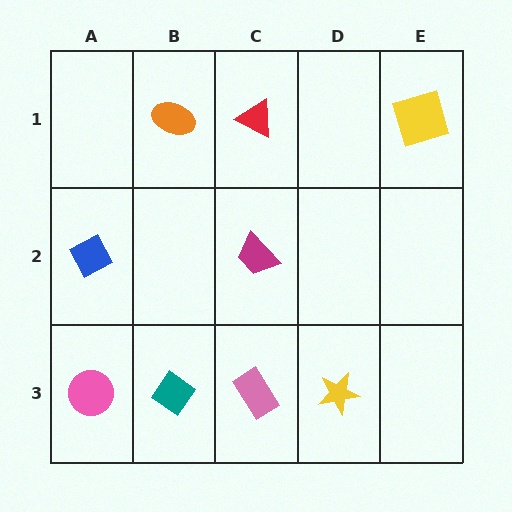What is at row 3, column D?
A yellow star.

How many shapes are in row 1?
3 shapes.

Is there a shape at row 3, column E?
No, that cell is empty.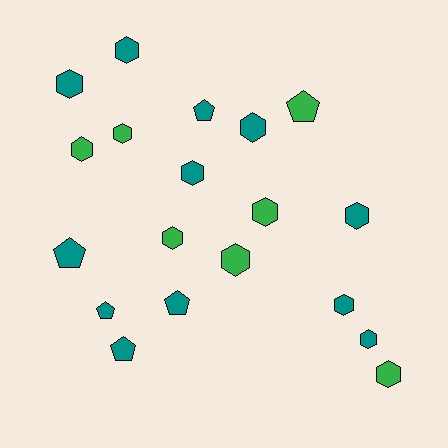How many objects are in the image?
There are 19 objects.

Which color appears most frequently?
Teal, with 12 objects.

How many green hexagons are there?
There are 6 green hexagons.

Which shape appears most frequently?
Hexagon, with 13 objects.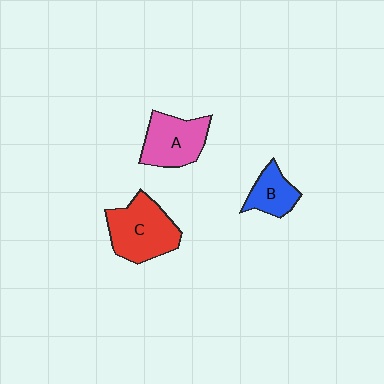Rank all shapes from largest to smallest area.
From largest to smallest: C (red), A (pink), B (blue).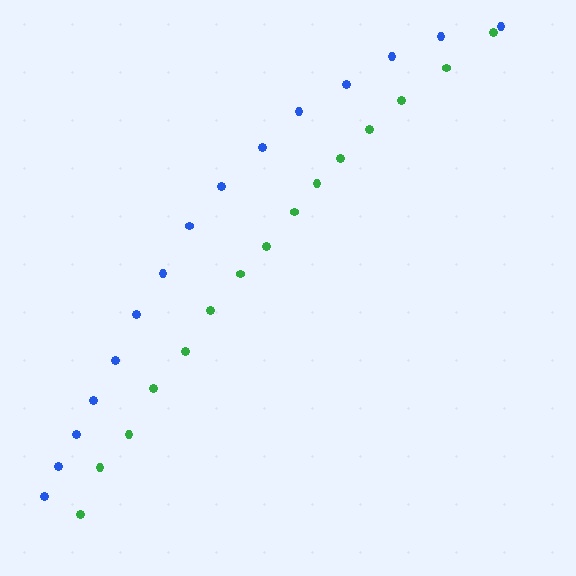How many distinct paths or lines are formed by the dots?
There are 2 distinct paths.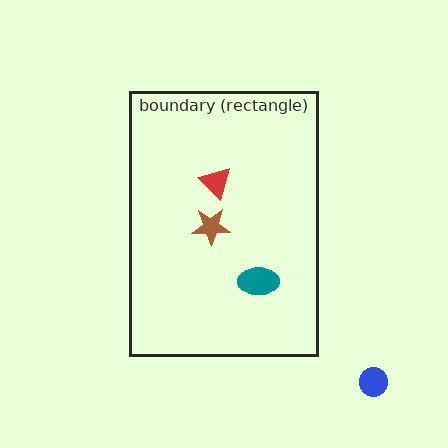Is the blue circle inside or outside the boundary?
Outside.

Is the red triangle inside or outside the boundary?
Inside.